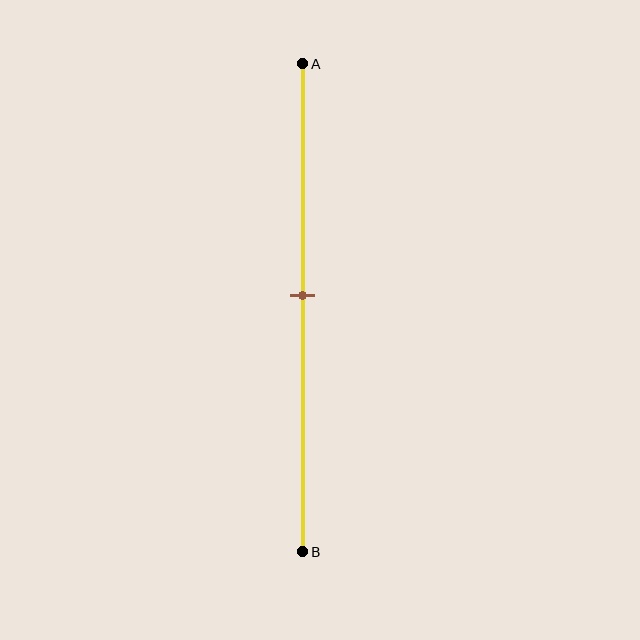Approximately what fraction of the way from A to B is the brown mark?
The brown mark is approximately 45% of the way from A to B.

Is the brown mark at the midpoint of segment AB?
Yes, the mark is approximately at the midpoint.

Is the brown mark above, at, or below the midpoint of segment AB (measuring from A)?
The brown mark is approximately at the midpoint of segment AB.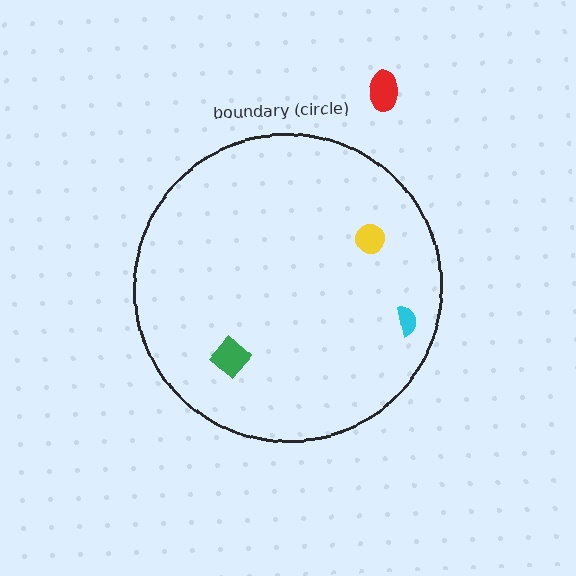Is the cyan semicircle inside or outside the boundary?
Inside.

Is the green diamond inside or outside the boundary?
Inside.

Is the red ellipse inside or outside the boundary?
Outside.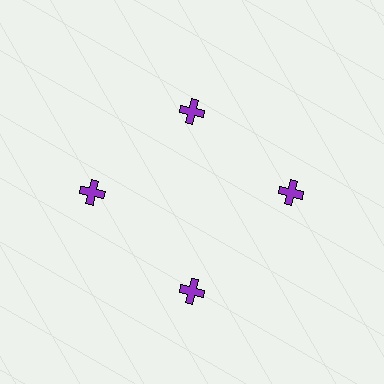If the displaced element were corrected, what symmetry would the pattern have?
It would have 4-fold rotational symmetry — the pattern would map onto itself every 90 degrees.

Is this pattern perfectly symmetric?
No. The 4 purple crosses are arranged in a ring, but one element near the 12 o'clock position is pulled inward toward the center, breaking the 4-fold rotational symmetry.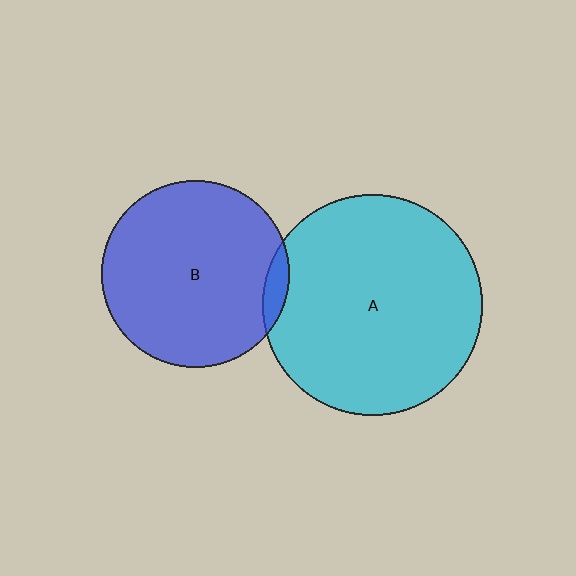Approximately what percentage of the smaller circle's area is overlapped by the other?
Approximately 5%.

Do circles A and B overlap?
Yes.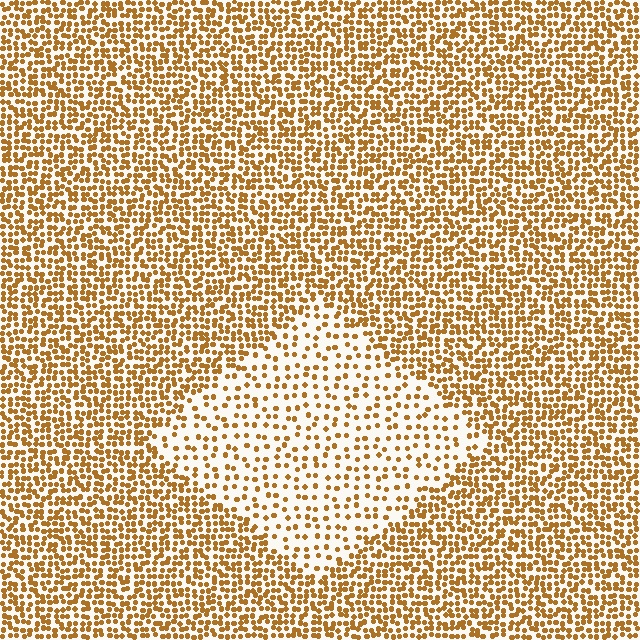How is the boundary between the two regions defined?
The boundary is defined by a change in element density (approximately 2.3x ratio). All elements are the same color, size, and shape.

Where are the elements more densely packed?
The elements are more densely packed outside the diamond boundary.